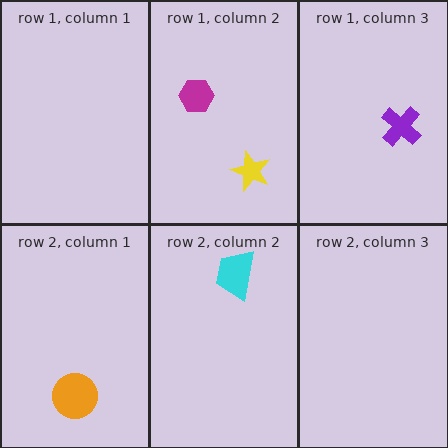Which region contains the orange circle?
The row 2, column 1 region.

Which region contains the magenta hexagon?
The row 1, column 2 region.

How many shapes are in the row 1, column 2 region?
2.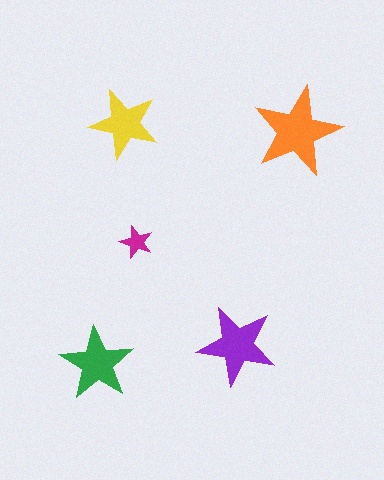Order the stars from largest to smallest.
the orange one, the purple one, the green one, the yellow one, the magenta one.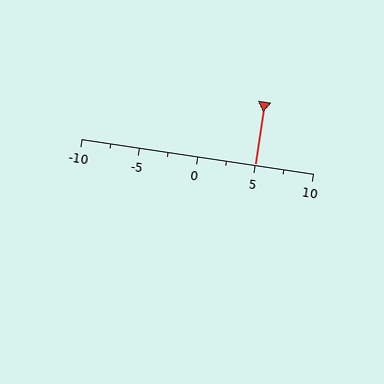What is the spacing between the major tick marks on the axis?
The major ticks are spaced 5 apart.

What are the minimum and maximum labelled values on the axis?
The axis runs from -10 to 10.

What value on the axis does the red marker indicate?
The marker indicates approximately 5.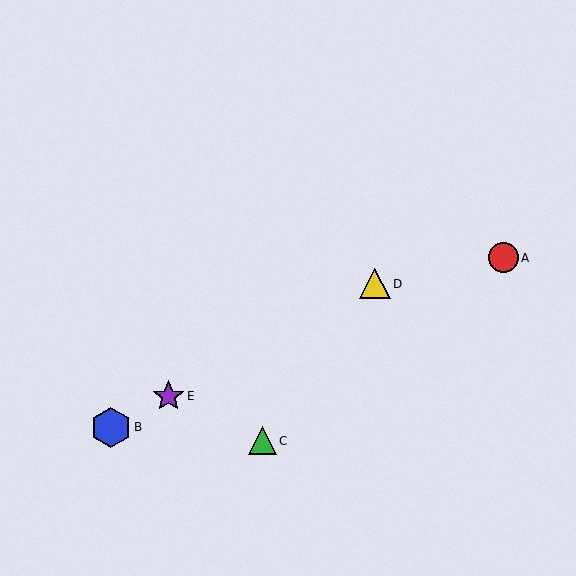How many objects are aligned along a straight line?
3 objects (B, D, E) are aligned along a straight line.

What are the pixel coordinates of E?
Object E is at (168, 396).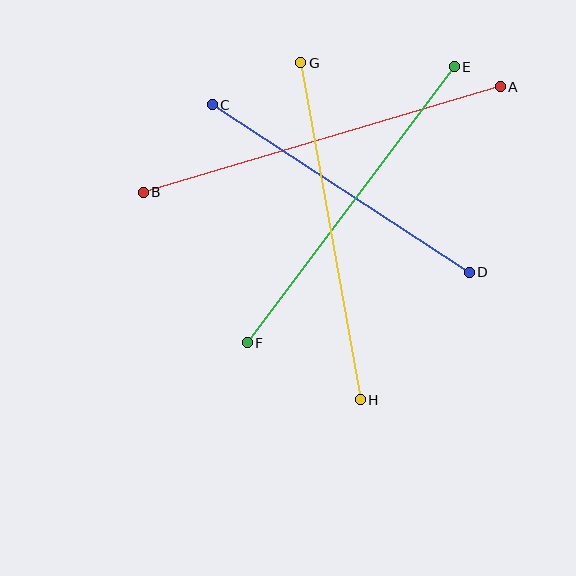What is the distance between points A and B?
The distance is approximately 372 pixels.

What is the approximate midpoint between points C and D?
The midpoint is at approximately (341, 189) pixels.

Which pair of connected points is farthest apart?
Points A and B are farthest apart.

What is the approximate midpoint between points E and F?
The midpoint is at approximately (351, 205) pixels.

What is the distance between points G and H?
The distance is approximately 342 pixels.